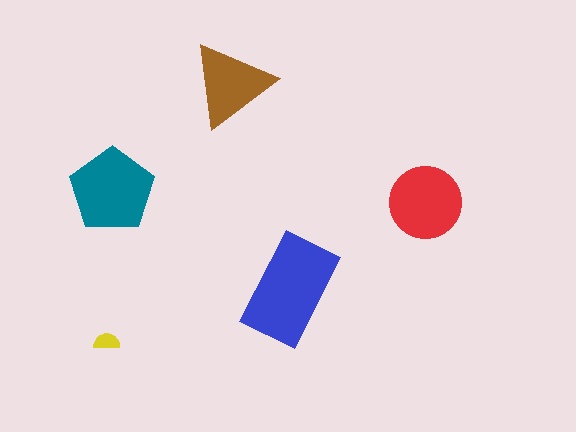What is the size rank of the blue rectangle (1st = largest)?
1st.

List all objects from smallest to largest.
The yellow semicircle, the brown triangle, the red circle, the teal pentagon, the blue rectangle.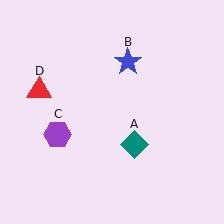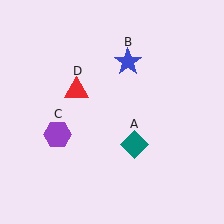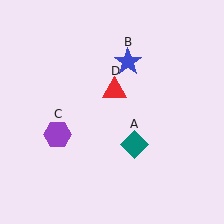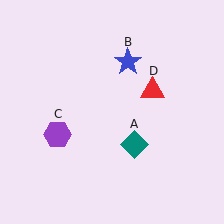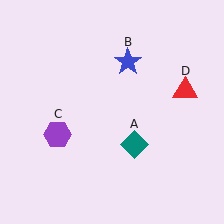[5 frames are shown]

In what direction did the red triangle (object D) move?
The red triangle (object D) moved right.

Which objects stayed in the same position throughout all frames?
Teal diamond (object A) and blue star (object B) and purple hexagon (object C) remained stationary.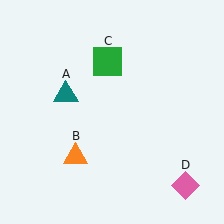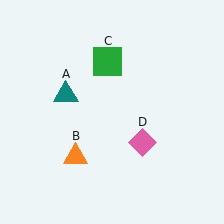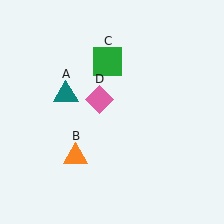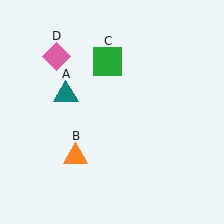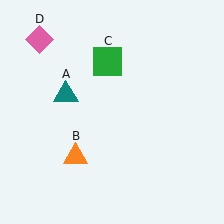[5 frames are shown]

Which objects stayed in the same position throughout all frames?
Teal triangle (object A) and orange triangle (object B) and green square (object C) remained stationary.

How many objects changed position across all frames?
1 object changed position: pink diamond (object D).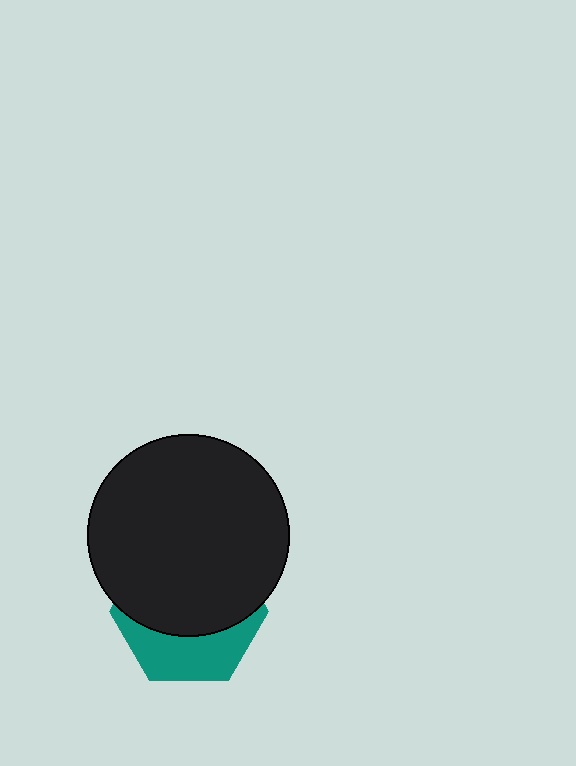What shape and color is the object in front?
The object in front is a black circle.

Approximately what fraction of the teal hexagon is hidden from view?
Roughly 64% of the teal hexagon is hidden behind the black circle.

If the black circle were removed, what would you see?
You would see the complete teal hexagon.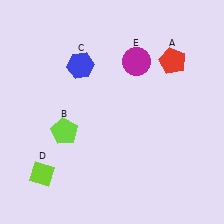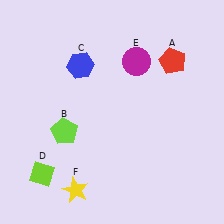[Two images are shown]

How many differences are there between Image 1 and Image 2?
There is 1 difference between the two images.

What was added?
A yellow star (F) was added in Image 2.